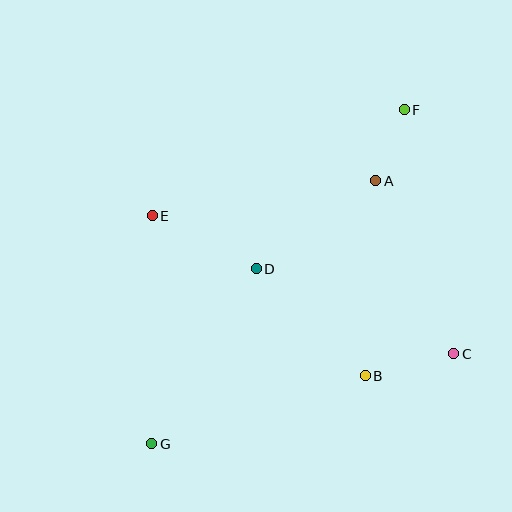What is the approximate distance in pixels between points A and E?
The distance between A and E is approximately 226 pixels.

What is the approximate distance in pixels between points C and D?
The distance between C and D is approximately 215 pixels.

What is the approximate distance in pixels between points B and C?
The distance between B and C is approximately 91 pixels.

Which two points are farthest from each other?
Points F and G are farthest from each other.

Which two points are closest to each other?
Points A and F are closest to each other.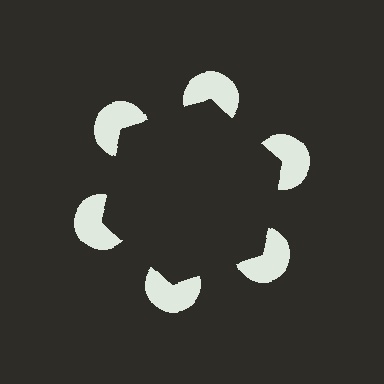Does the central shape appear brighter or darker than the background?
It typically appears slightly darker than the background, even though no actual brightness change is drawn.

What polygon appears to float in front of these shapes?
An illusory hexagon — its edges are inferred from the aligned wedge cuts in the pac-man discs, not physically drawn.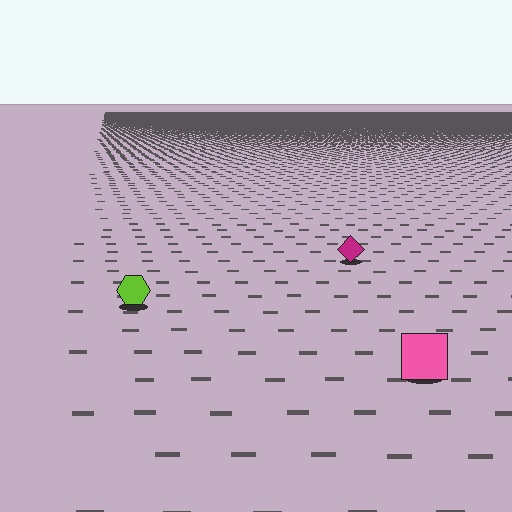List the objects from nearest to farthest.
From nearest to farthest: the pink square, the lime hexagon, the magenta diamond.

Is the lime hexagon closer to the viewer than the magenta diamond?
Yes. The lime hexagon is closer — you can tell from the texture gradient: the ground texture is coarser near it.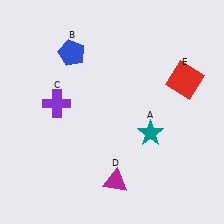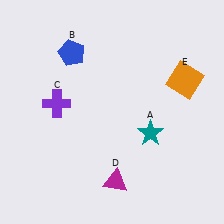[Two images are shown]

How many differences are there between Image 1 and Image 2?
There is 1 difference between the two images.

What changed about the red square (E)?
In Image 1, E is red. In Image 2, it changed to orange.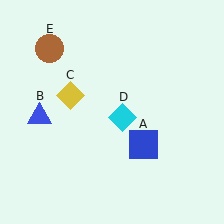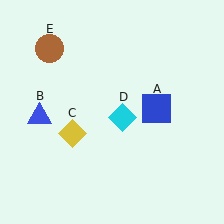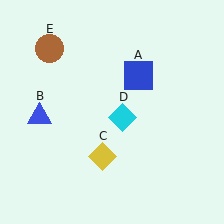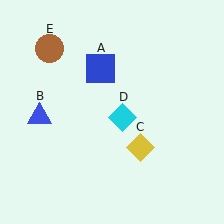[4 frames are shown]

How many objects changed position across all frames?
2 objects changed position: blue square (object A), yellow diamond (object C).